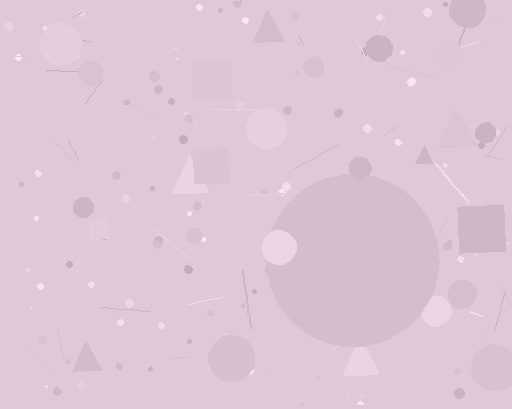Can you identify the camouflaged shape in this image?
The camouflaged shape is a circle.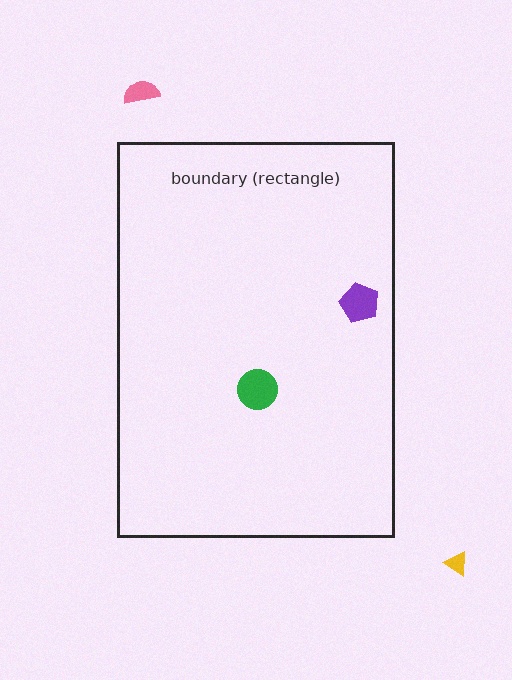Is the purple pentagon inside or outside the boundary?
Inside.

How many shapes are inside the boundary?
2 inside, 2 outside.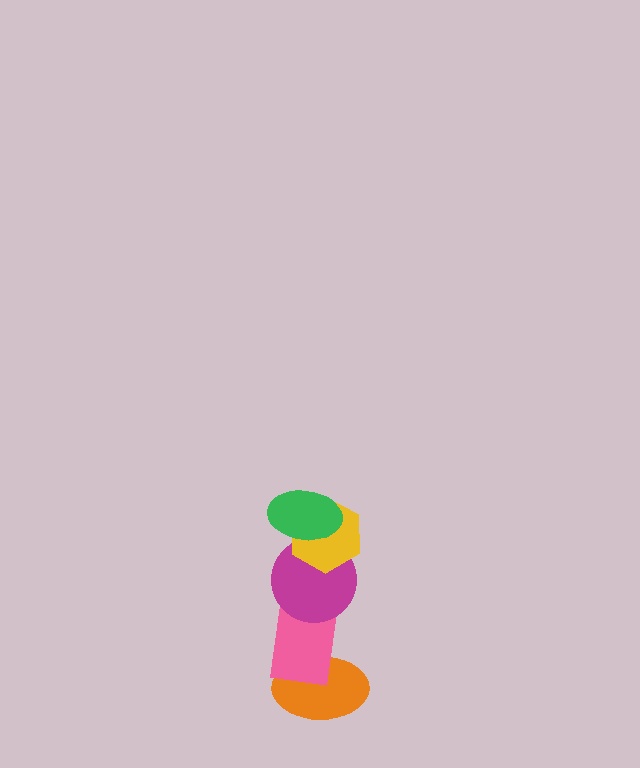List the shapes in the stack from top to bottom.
From top to bottom: the green ellipse, the yellow hexagon, the magenta circle, the pink rectangle, the orange ellipse.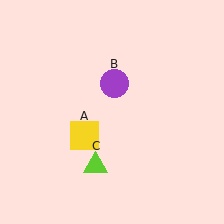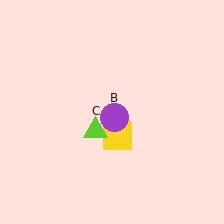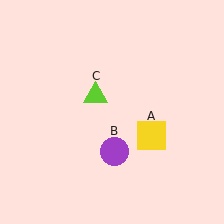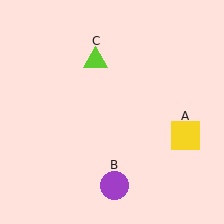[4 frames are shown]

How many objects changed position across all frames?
3 objects changed position: yellow square (object A), purple circle (object B), lime triangle (object C).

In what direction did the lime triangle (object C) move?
The lime triangle (object C) moved up.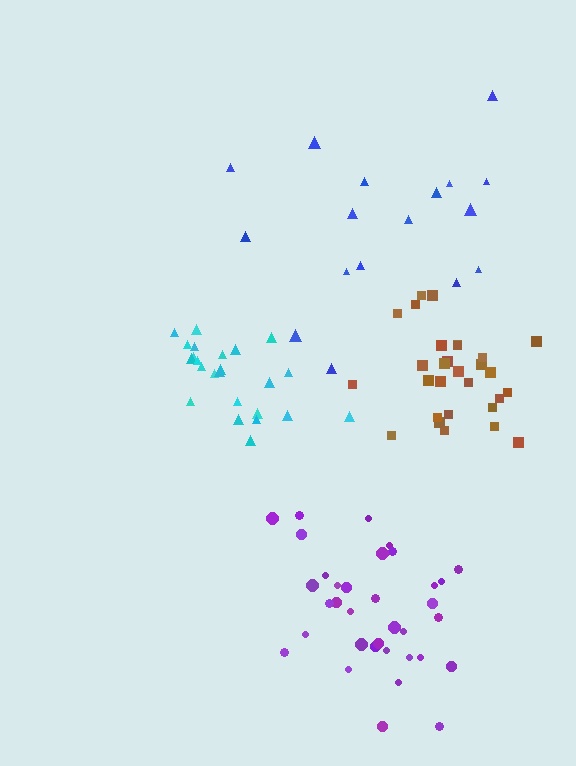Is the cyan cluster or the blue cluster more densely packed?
Cyan.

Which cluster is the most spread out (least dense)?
Blue.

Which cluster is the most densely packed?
Cyan.